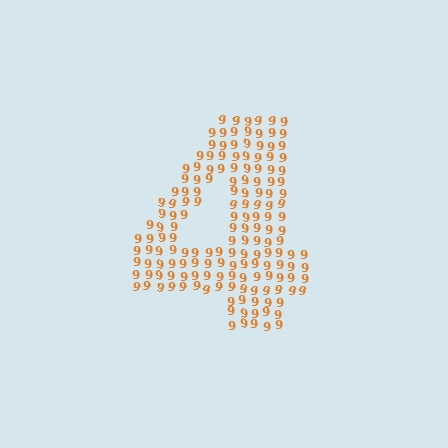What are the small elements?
The small elements are digit 9's.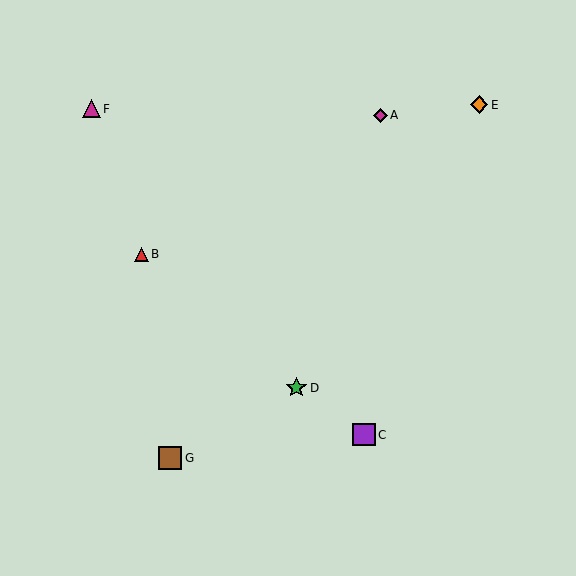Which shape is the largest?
The brown square (labeled G) is the largest.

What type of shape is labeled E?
Shape E is an orange diamond.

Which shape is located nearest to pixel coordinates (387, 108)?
The magenta diamond (labeled A) at (380, 115) is nearest to that location.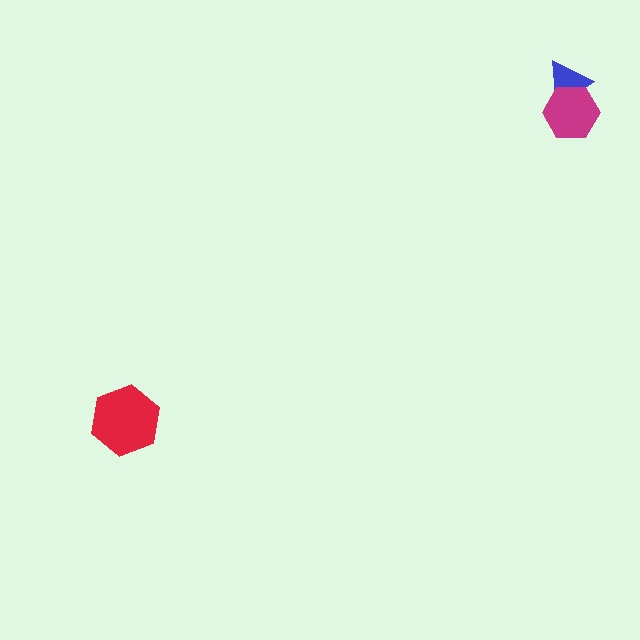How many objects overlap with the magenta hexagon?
1 object overlaps with the magenta hexagon.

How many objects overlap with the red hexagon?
0 objects overlap with the red hexagon.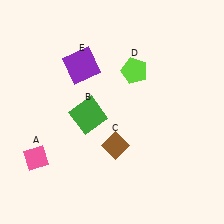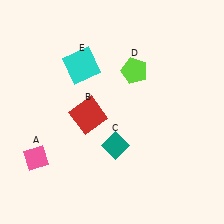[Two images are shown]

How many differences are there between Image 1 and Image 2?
There are 3 differences between the two images.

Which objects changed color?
B changed from green to red. C changed from brown to teal. E changed from purple to cyan.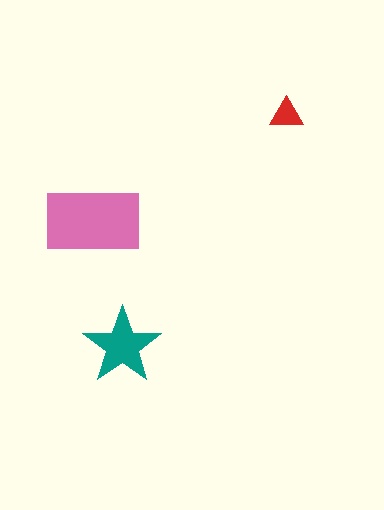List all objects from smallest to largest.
The red triangle, the teal star, the pink rectangle.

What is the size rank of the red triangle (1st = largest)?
3rd.